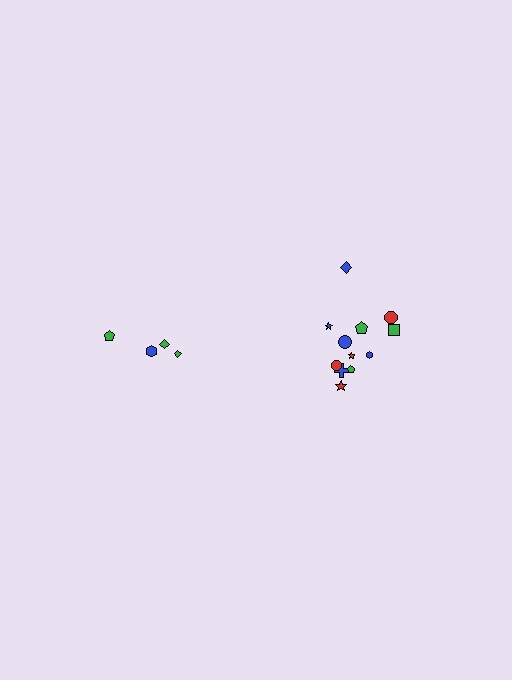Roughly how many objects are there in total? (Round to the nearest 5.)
Roughly 15 objects in total.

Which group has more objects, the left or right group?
The right group.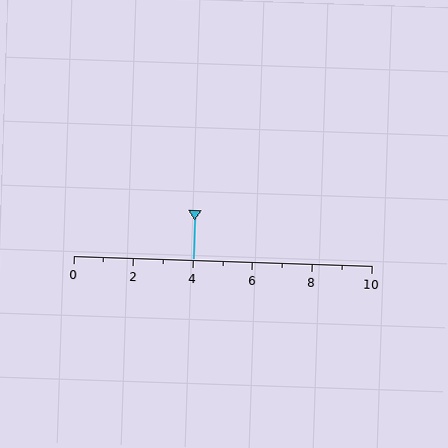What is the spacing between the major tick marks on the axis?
The major ticks are spaced 2 apart.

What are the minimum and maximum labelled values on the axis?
The axis runs from 0 to 10.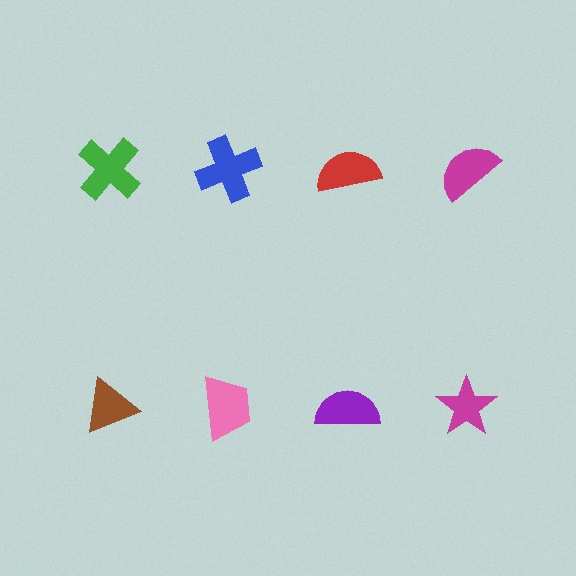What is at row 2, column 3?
A purple semicircle.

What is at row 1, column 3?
A red semicircle.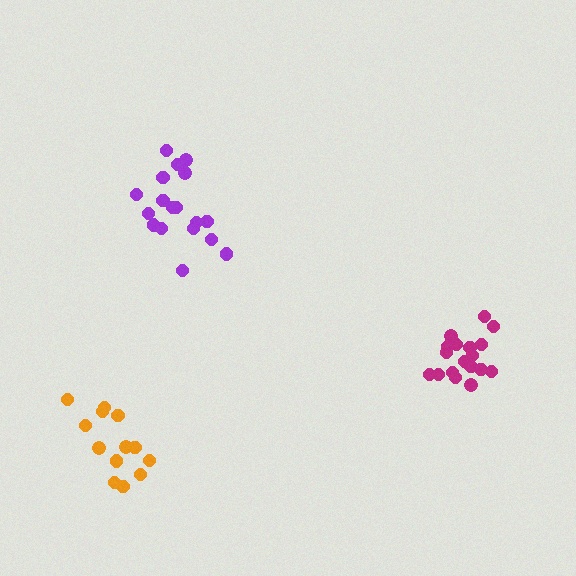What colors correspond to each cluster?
The clusters are colored: orange, magenta, purple.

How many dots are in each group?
Group 1: 13 dots, Group 2: 18 dots, Group 3: 18 dots (49 total).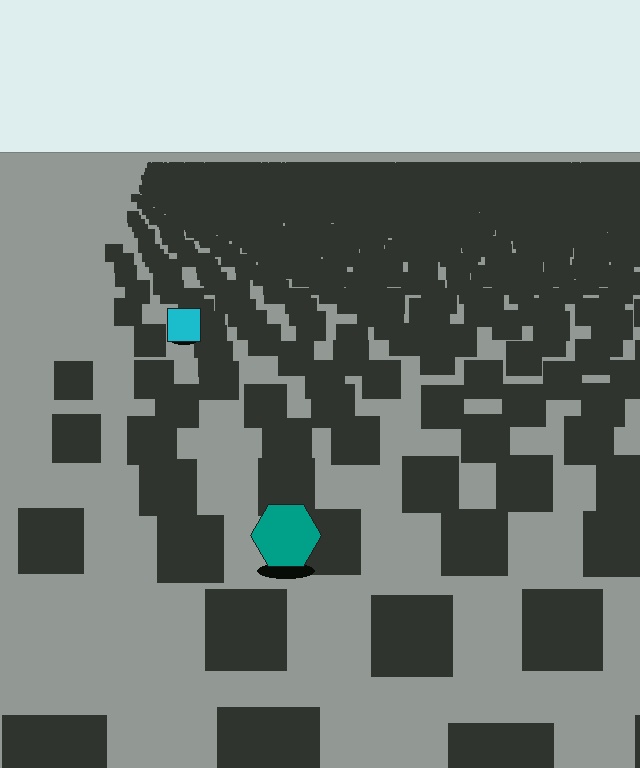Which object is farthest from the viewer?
The cyan square is farthest from the viewer. It appears smaller and the ground texture around it is denser.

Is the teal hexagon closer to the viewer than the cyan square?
Yes. The teal hexagon is closer — you can tell from the texture gradient: the ground texture is coarser near it.